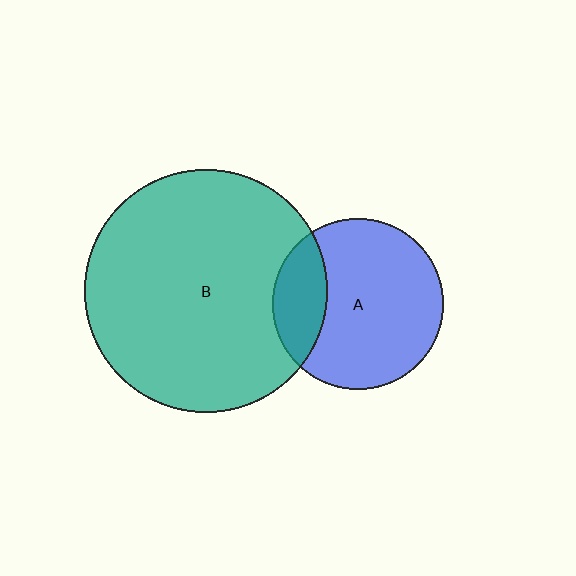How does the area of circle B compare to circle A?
Approximately 2.0 times.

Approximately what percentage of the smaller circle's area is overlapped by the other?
Approximately 25%.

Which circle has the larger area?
Circle B (teal).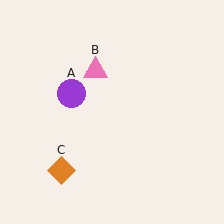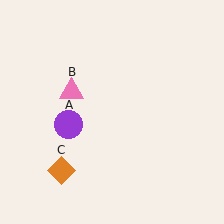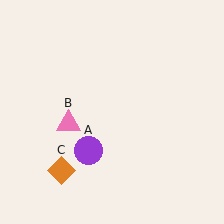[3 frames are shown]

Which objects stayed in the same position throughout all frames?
Orange diamond (object C) remained stationary.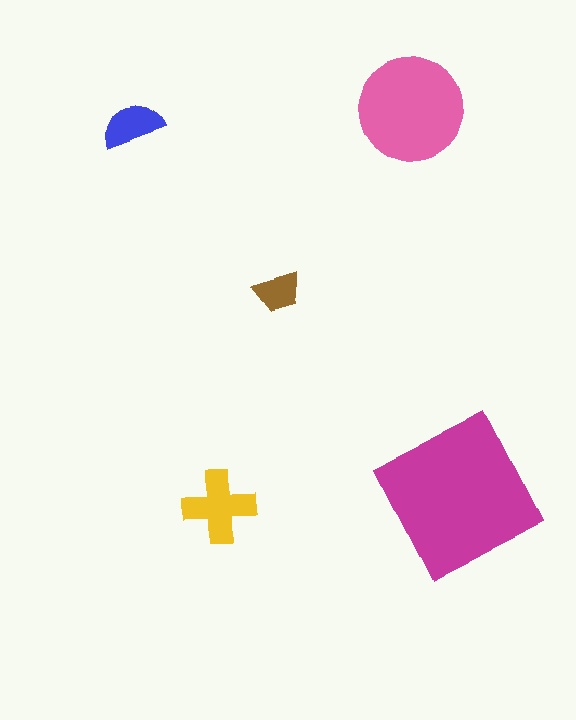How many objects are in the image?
There are 5 objects in the image.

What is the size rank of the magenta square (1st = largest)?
1st.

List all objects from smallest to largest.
The brown trapezoid, the blue semicircle, the yellow cross, the pink circle, the magenta square.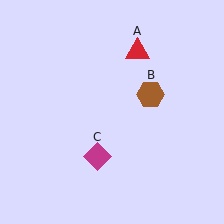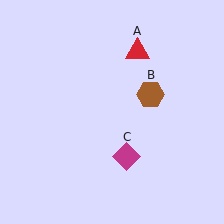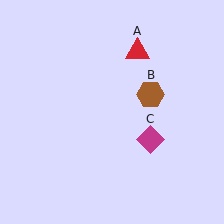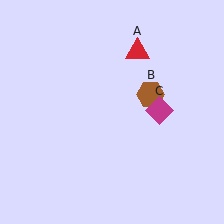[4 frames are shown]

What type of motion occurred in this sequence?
The magenta diamond (object C) rotated counterclockwise around the center of the scene.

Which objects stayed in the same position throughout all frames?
Red triangle (object A) and brown hexagon (object B) remained stationary.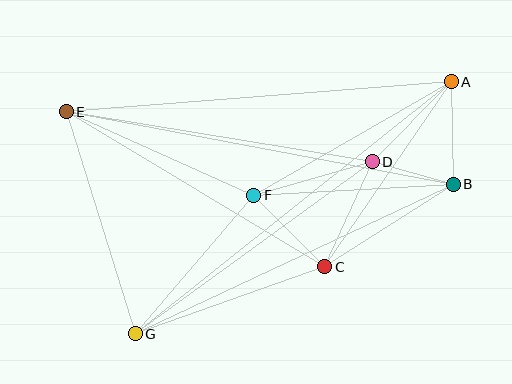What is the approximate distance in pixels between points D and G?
The distance between D and G is approximately 293 pixels.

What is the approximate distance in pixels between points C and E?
The distance between C and E is approximately 301 pixels.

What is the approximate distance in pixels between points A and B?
The distance between A and B is approximately 102 pixels.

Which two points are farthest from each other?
Points A and G are farthest from each other.